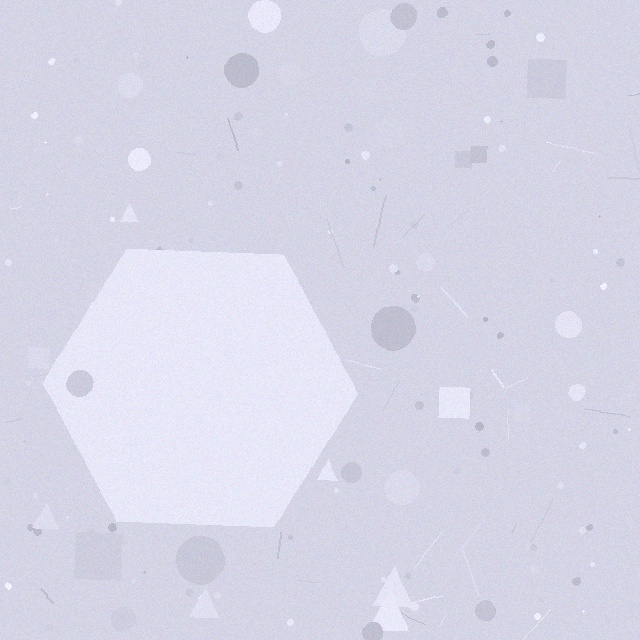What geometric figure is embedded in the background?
A hexagon is embedded in the background.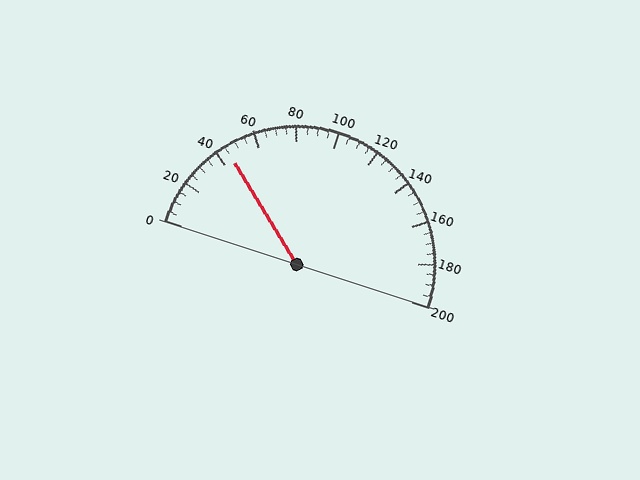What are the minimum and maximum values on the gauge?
The gauge ranges from 0 to 200.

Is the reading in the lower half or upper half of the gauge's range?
The reading is in the lower half of the range (0 to 200).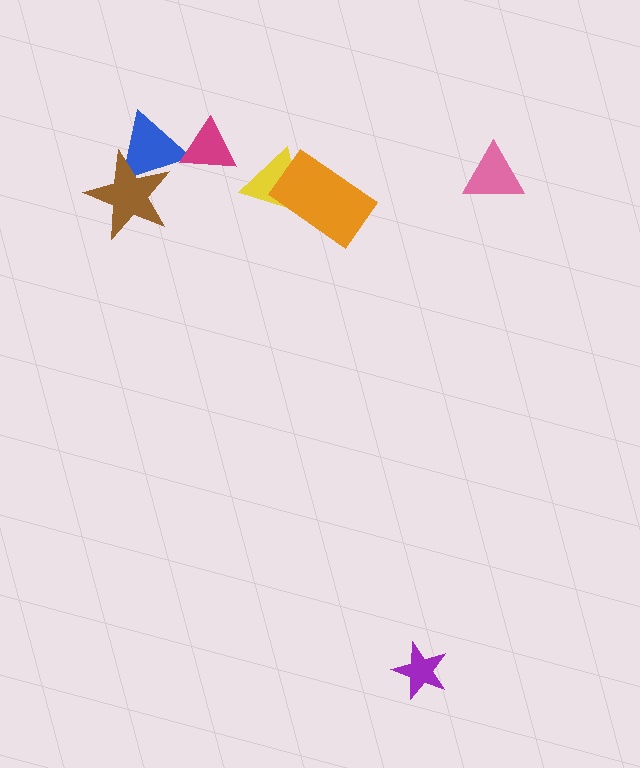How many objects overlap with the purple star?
0 objects overlap with the purple star.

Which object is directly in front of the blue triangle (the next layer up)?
The brown star is directly in front of the blue triangle.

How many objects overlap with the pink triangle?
0 objects overlap with the pink triangle.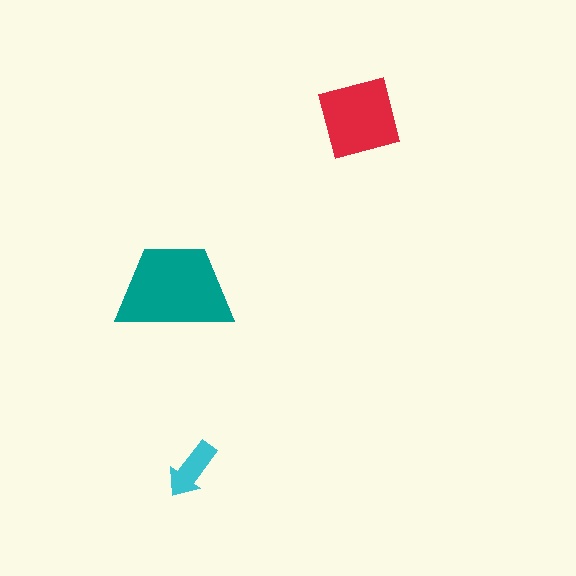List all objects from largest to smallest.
The teal trapezoid, the red square, the cyan arrow.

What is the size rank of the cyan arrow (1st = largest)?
3rd.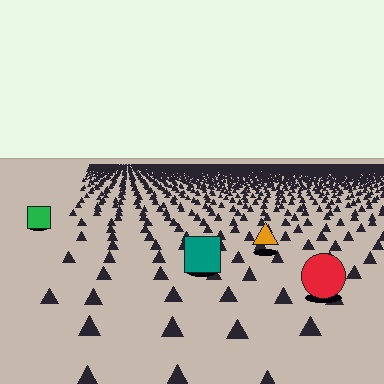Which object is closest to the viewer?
The red circle is closest. The texture marks near it are larger and more spread out.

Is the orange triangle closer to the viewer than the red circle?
No. The red circle is closer — you can tell from the texture gradient: the ground texture is coarser near it.